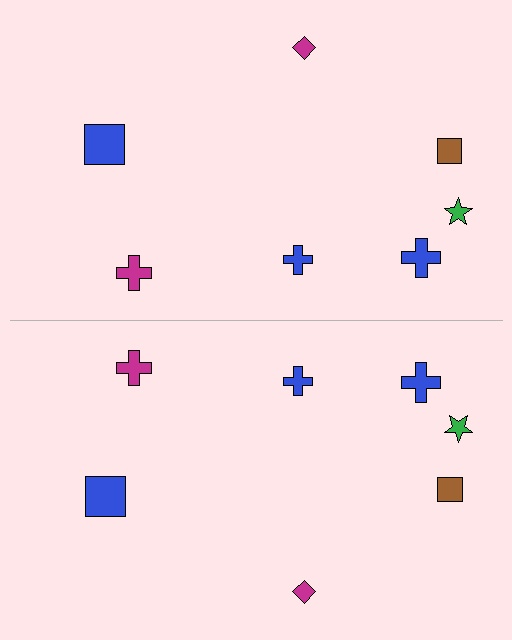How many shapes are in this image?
There are 14 shapes in this image.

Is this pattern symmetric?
Yes, this pattern has bilateral (reflection) symmetry.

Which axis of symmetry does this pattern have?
The pattern has a horizontal axis of symmetry running through the center of the image.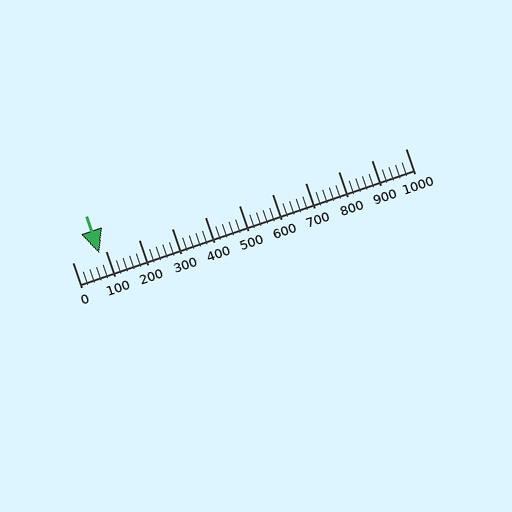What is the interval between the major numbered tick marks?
The major tick marks are spaced 100 units apart.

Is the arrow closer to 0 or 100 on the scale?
The arrow is closer to 100.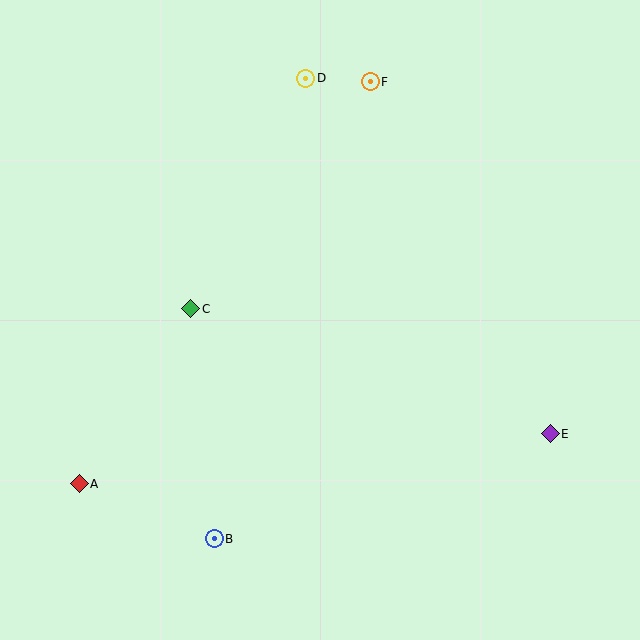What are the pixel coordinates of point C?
Point C is at (191, 309).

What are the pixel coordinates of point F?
Point F is at (370, 82).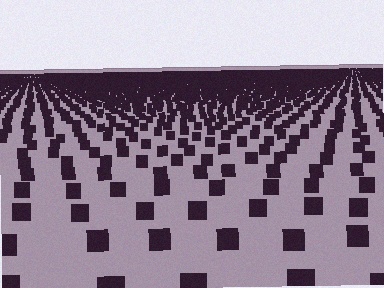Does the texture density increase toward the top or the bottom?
Density increases toward the top.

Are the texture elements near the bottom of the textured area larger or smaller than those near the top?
Larger. Near the bottom, elements are closer to the viewer and appear at a bigger on-screen size.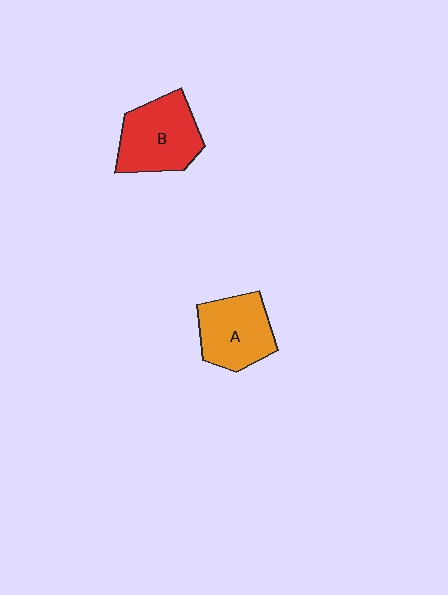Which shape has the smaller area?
Shape A (orange).